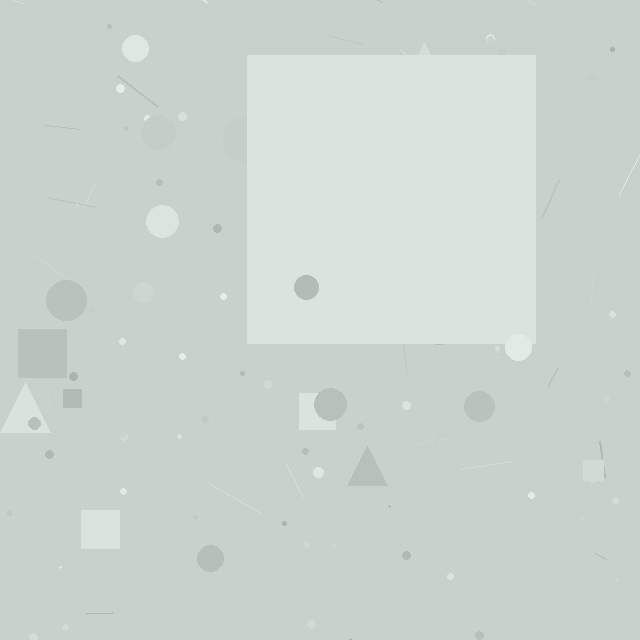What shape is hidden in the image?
A square is hidden in the image.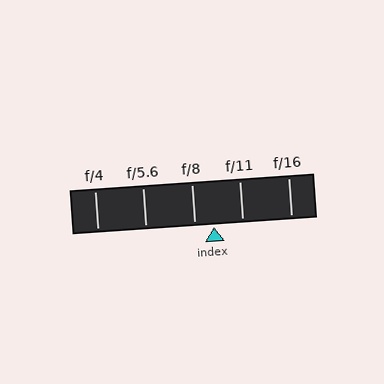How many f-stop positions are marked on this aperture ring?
There are 5 f-stop positions marked.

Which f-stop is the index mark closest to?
The index mark is closest to f/8.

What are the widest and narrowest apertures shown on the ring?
The widest aperture shown is f/4 and the narrowest is f/16.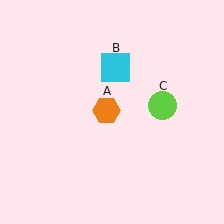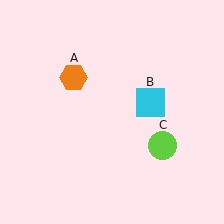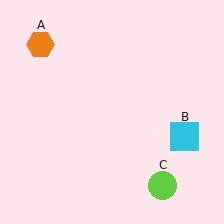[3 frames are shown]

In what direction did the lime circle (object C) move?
The lime circle (object C) moved down.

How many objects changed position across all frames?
3 objects changed position: orange hexagon (object A), cyan square (object B), lime circle (object C).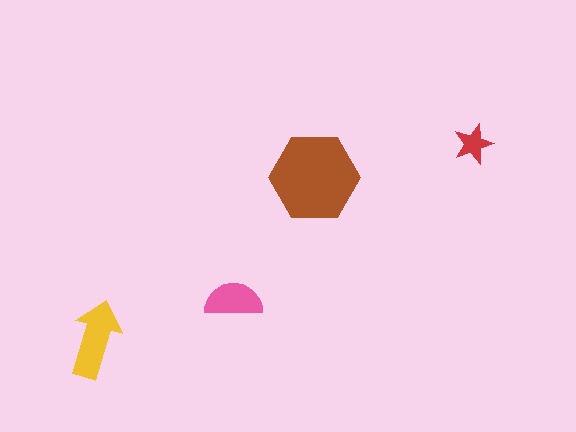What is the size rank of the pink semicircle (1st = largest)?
3rd.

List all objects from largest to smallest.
The brown hexagon, the yellow arrow, the pink semicircle, the red star.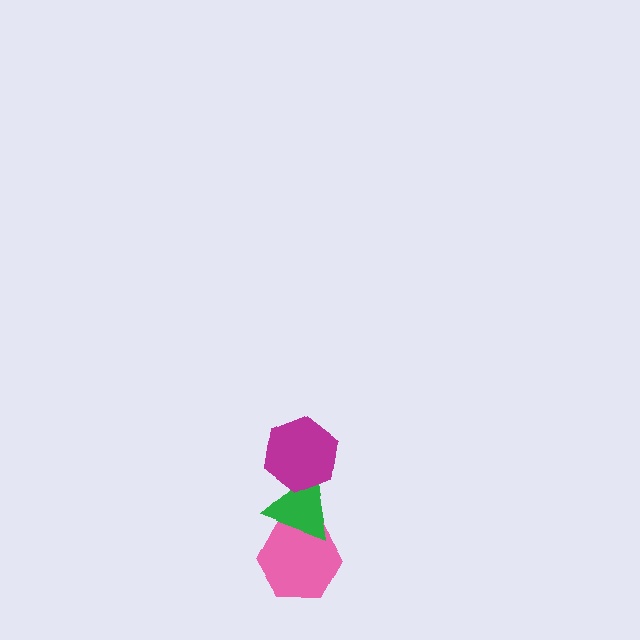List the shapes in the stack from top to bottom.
From top to bottom: the magenta hexagon, the green triangle, the pink hexagon.